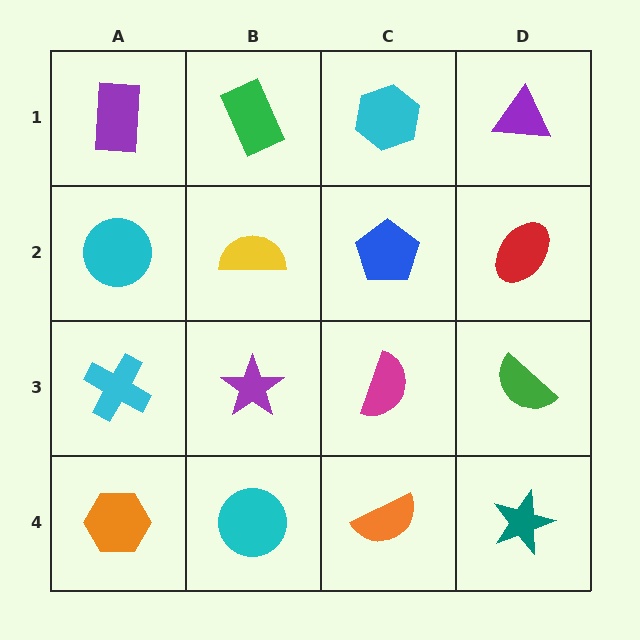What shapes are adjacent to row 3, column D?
A red ellipse (row 2, column D), a teal star (row 4, column D), a magenta semicircle (row 3, column C).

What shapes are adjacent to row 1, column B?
A yellow semicircle (row 2, column B), a purple rectangle (row 1, column A), a cyan hexagon (row 1, column C).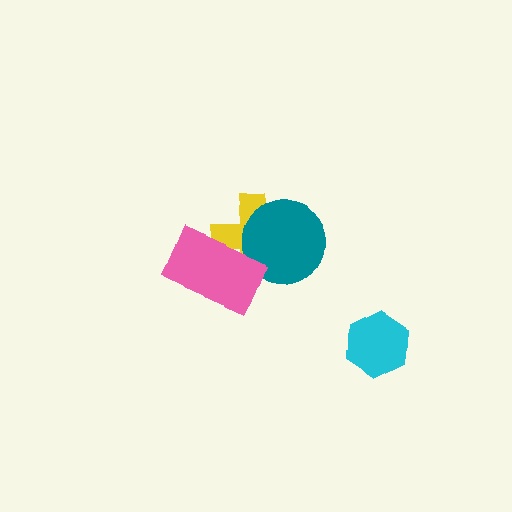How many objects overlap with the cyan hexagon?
0 objects overlap with the cyan hexagon.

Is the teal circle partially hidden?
Yes, it is partially covered by another shape.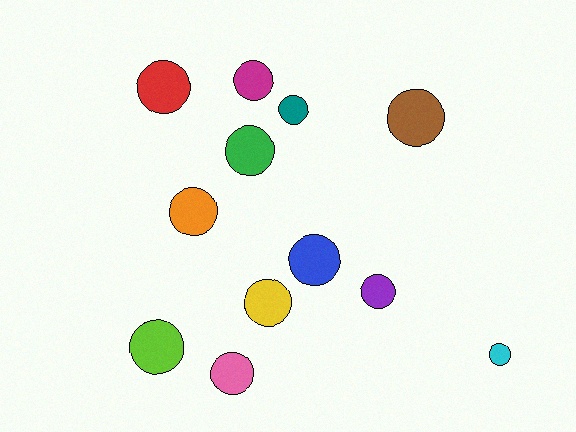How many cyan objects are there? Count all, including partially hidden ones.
There is 1 cyan object.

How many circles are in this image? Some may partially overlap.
There are 12 circles.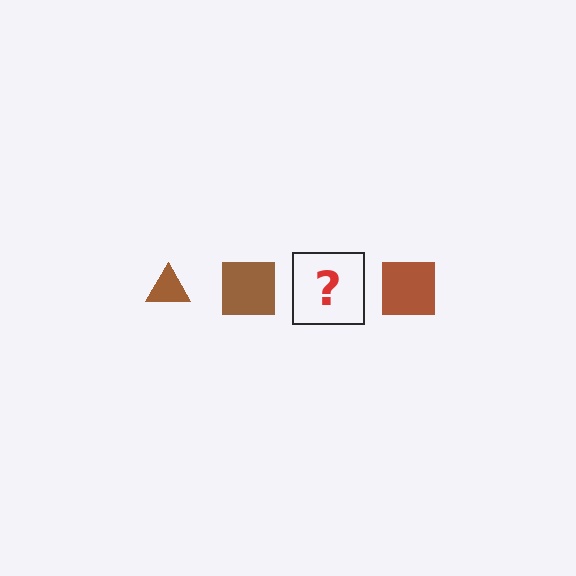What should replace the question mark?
The question mark should be replaced with a brown triangle.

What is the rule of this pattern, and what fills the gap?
The rule is that the pattern cycles through triangle, square shapes in brown. The gap should be filled with a brown triangle.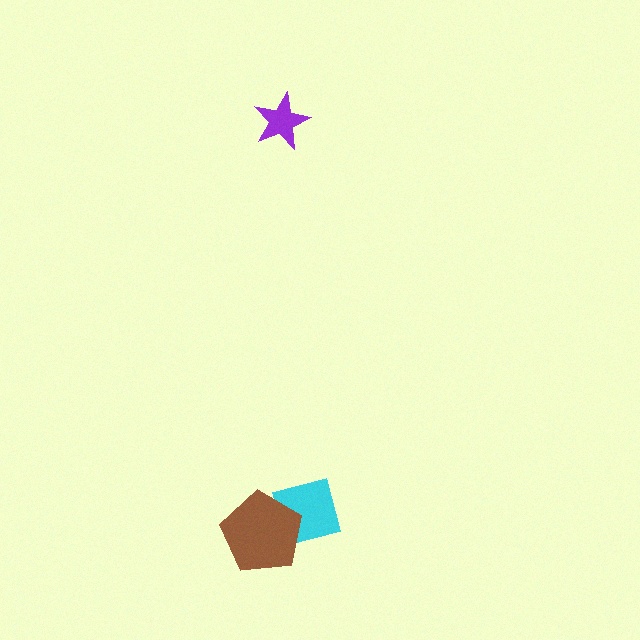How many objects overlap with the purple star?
0 objects overlap with the purple star.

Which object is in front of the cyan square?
The brown pentagon is in front of the cyan square.